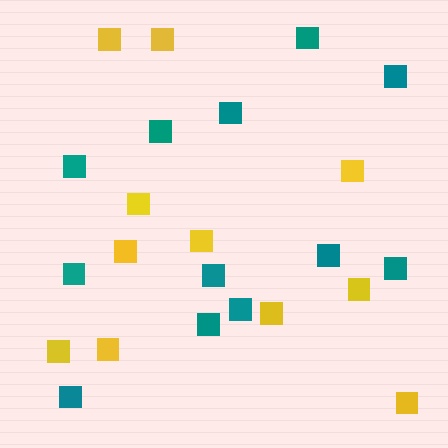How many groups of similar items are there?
There are 2 groups: one group of yellow squares (11) and one group of teal squares (12).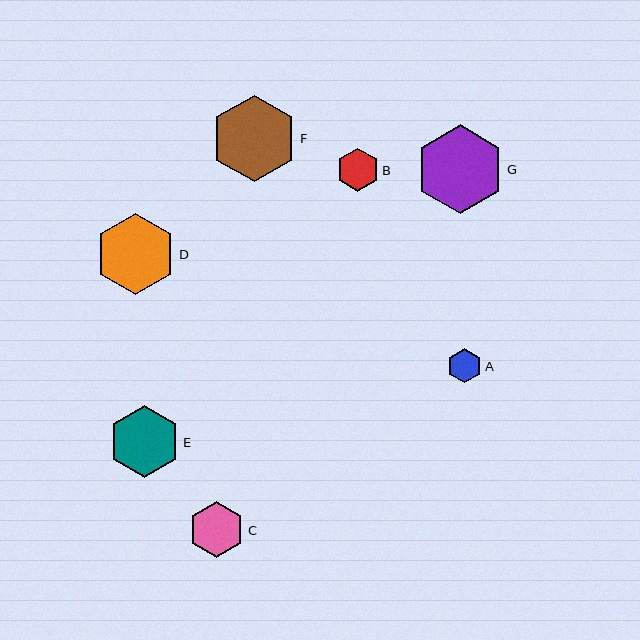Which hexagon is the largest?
Hexagon G is the largest with a size of approximately 89 pixels.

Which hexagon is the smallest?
Hexagon A is the smallest with a size of approximately 34 pixels.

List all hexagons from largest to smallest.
From largest to smallest: G, F, D, E, C, B, A.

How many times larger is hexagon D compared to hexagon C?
Hexagon D is approximately 1.4 times the size of hexagon C.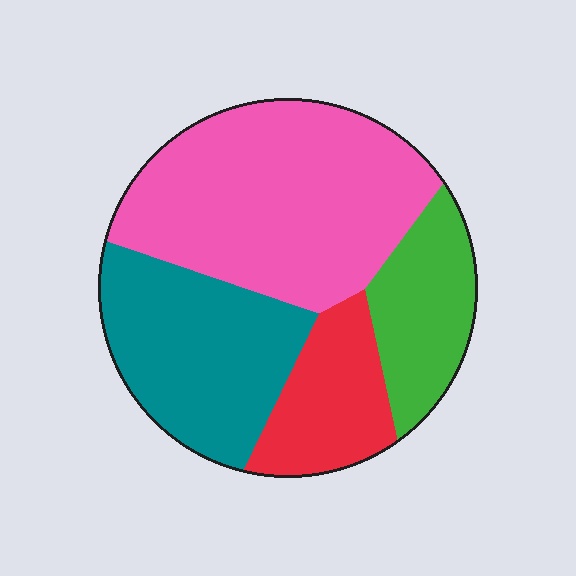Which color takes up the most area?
Pink, at roughly 40%.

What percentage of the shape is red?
Red covers 15% of the shape.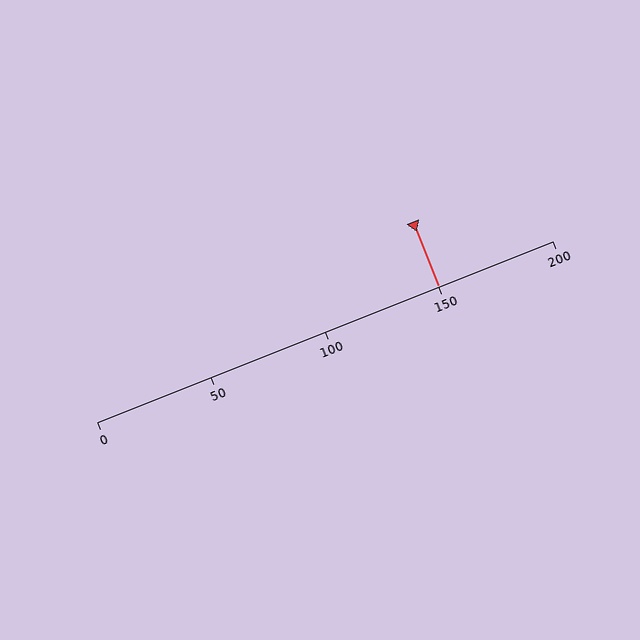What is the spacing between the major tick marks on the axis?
The major ticks are spaced 50 apart.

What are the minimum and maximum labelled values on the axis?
The axis runs from 0 to 200.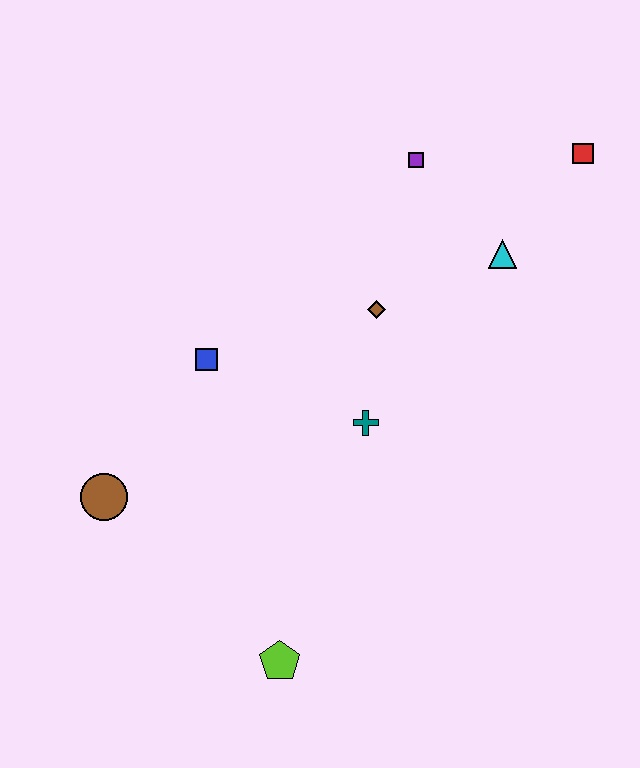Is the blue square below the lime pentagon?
No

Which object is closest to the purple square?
The cyan triangle is closest to the purple square.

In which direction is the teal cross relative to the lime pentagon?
The teal cross is above the lime pentagon.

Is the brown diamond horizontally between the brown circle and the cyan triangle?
Yes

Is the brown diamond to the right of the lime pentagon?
Yes